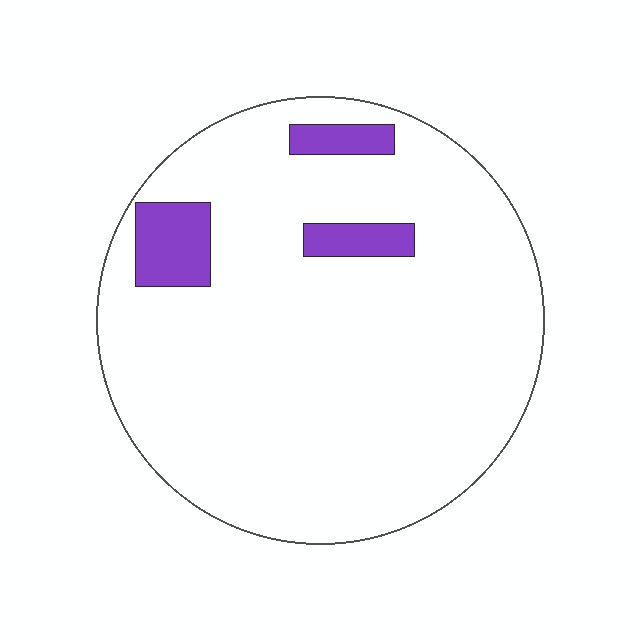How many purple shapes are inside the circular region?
3.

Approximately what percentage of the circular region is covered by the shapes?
Approximately 10%.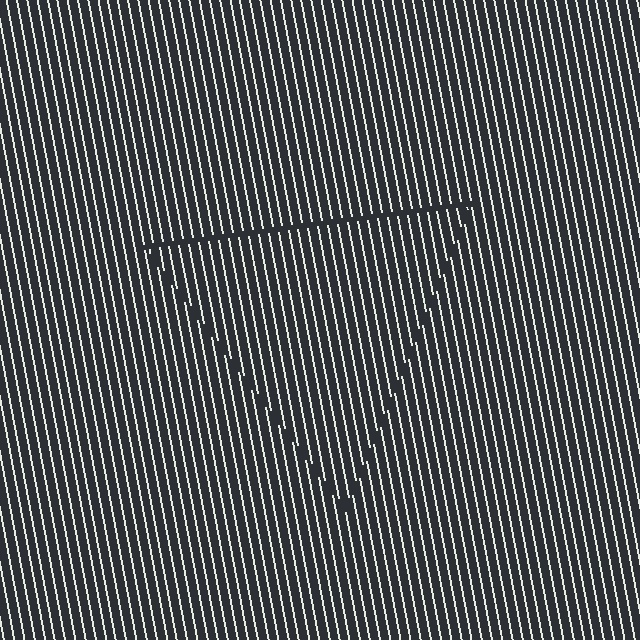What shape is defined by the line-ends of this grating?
An illusory triangle. The interior of the shape contains the same grating, shifted by half a period — the contour is defined by the phase discontinuity where line-ends from the inner and outer gratings abut.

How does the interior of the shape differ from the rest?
The interior of the shape contains the same grating, shifted by half a period — the contour is defined by the phase discontinuity where line-ends from the inner and outer gratings abut.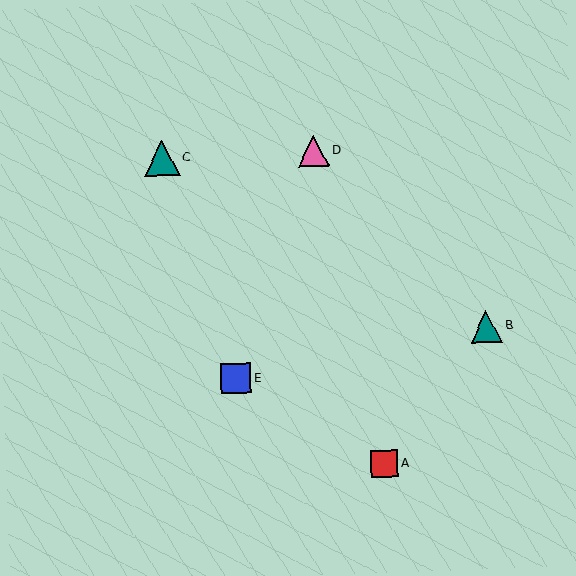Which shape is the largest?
The teal triangle (labeled C) is the largest.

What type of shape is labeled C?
Shape C is a teal triangle.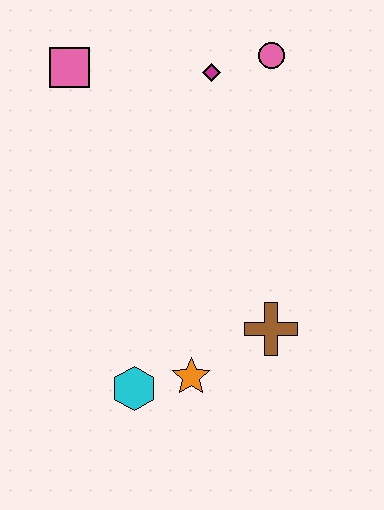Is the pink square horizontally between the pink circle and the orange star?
No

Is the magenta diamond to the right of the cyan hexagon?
Yes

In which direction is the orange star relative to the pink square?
The orange star is below the pink square.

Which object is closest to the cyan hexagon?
The orange star is closest to the cyan hexagon.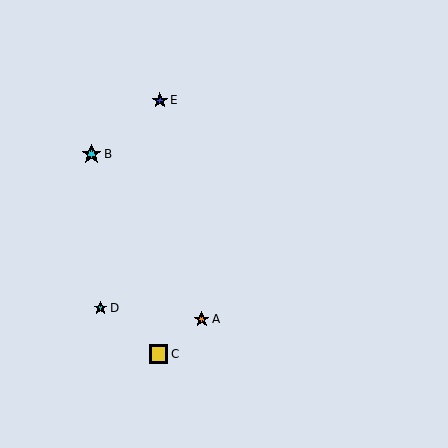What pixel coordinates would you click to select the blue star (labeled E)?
Click at (160, 100) to select the blue star E.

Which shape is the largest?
The cyan star (labeled B) is the largest.